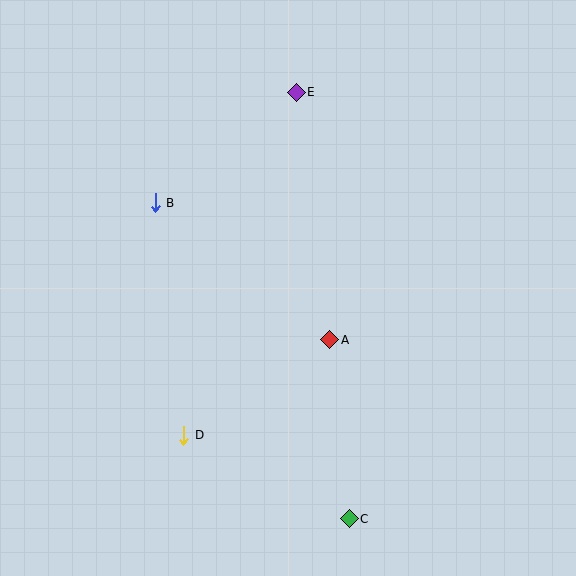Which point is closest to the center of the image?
Point A at (330, 340) is closest to the center.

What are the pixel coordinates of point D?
Point D is at (184, 435).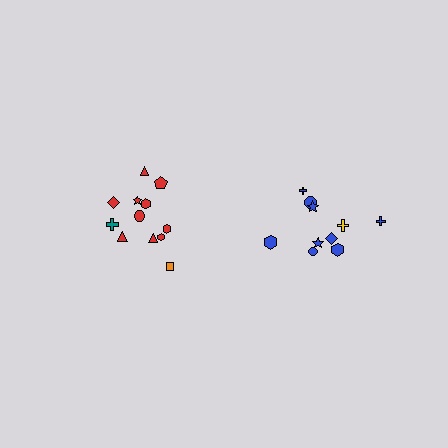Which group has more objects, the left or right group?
The left group.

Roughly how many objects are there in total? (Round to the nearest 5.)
Roughly 20 objects in total.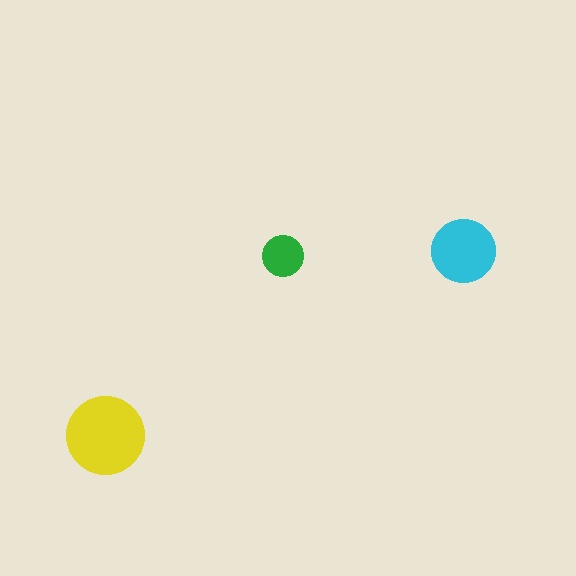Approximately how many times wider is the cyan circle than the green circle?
About 1.5 times wider.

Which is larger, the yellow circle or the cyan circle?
The yellow one.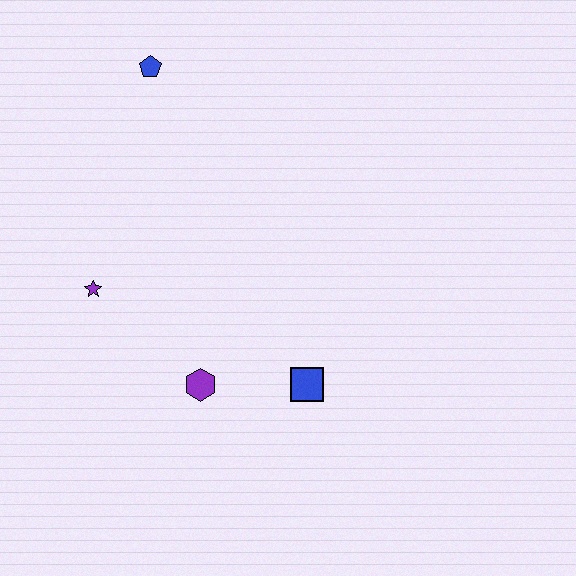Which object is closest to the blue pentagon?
The purple star is closest to the blue pentagon.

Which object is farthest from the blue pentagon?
The blue square is farthest from the blue pentagon.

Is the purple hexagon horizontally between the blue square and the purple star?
Yes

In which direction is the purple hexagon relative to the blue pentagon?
The purple hexagon is below the blue pentagon.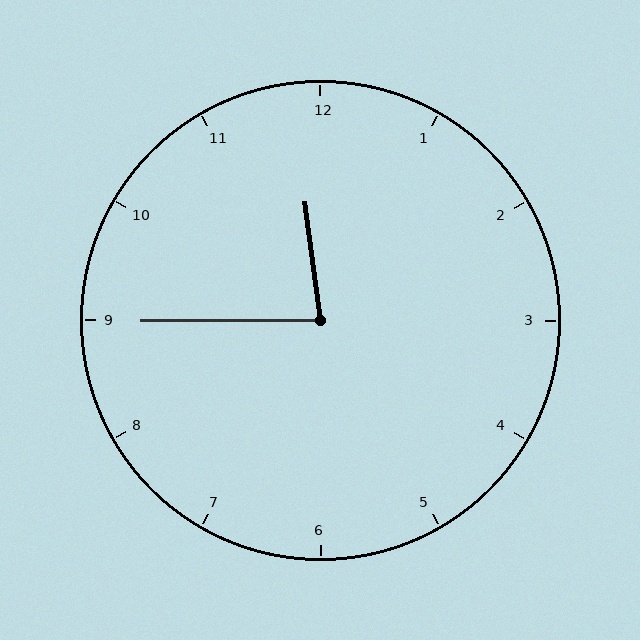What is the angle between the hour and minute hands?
Approximately 82 degrees.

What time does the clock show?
11:45.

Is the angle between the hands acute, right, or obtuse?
It is acute.